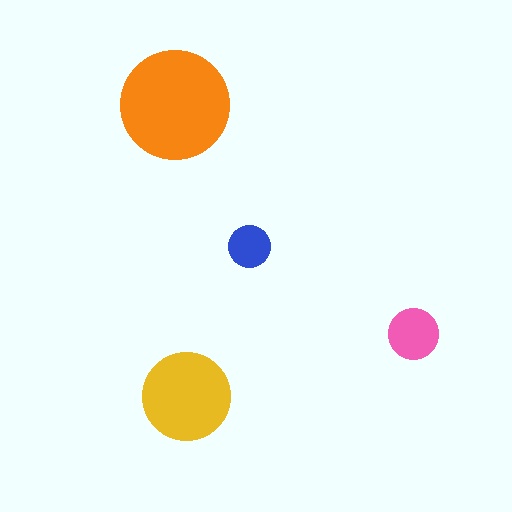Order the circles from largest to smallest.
the orange one, the yellow one, the pink one, the blue one.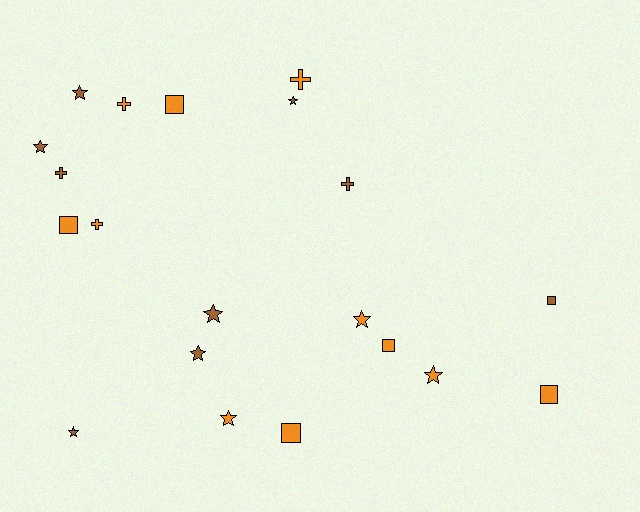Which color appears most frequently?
Orange, with 11 objects.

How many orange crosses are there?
There are 3 orange crosses.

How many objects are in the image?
There are 20 objects.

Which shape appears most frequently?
Star, with 9 objects.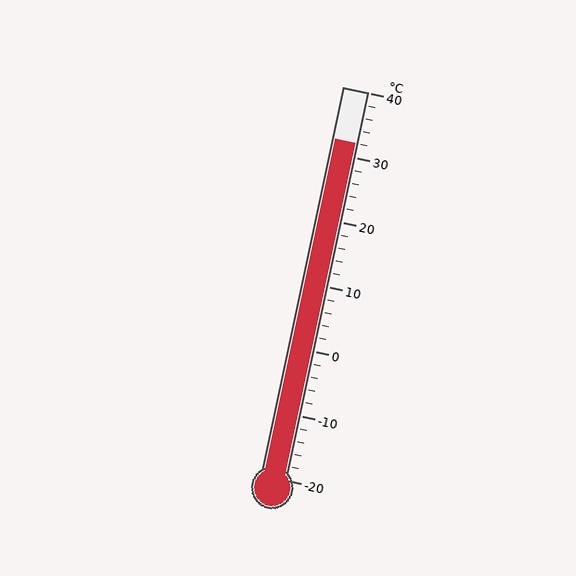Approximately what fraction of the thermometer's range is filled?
The thermometer is filled to approximately 85% of its range.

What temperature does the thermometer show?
The thermometer shows approximately 32°C.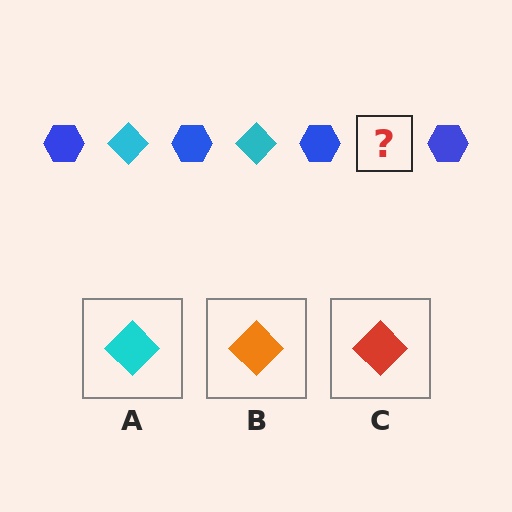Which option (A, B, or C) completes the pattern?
A.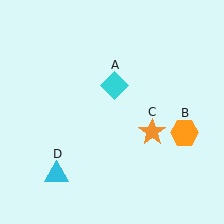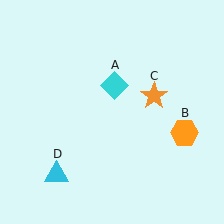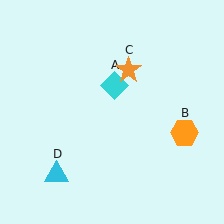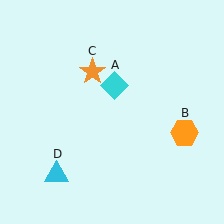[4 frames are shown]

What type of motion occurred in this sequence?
The orange star (object C) rotated counterclockwise around the center of the scene.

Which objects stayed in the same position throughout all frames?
Cyan diamond (object A) and orange hexagon (object B) and cyan triangle (object D) remained stationary.